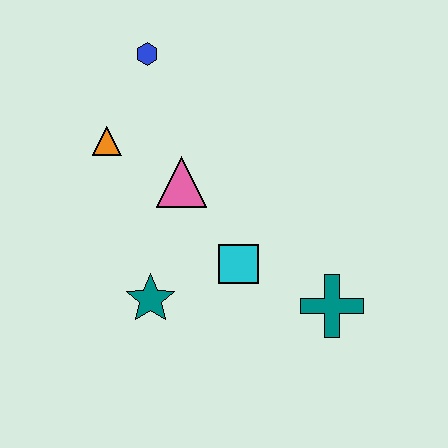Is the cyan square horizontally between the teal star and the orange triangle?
No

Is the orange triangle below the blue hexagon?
Yes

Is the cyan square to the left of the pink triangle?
No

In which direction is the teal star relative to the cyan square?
The teal star is to the left of the cyan square.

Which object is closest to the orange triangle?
The pink triangle is closest to the orange triangle.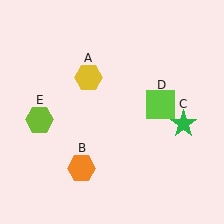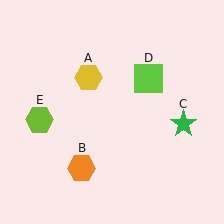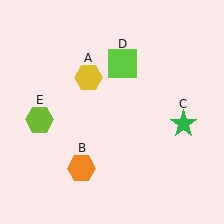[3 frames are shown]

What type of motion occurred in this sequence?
The lime square (object D) rotated counterclockwise around the center of the scene.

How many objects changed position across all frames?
1 object changed position: lime square (object D).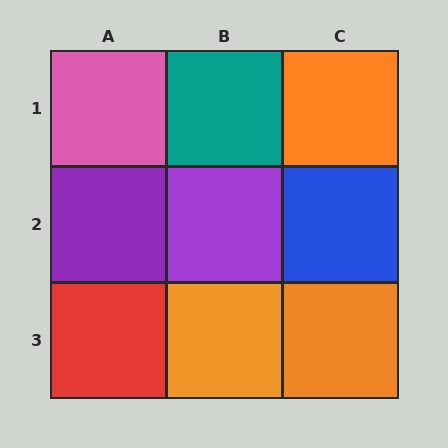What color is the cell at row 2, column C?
Blue.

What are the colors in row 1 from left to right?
Pink, teal, orange.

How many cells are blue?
1 cell is blue.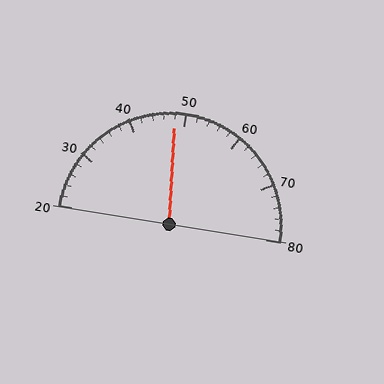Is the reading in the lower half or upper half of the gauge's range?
The reading is in the lower half of the range (20 to 80).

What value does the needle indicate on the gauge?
The needle indicates approximately 48.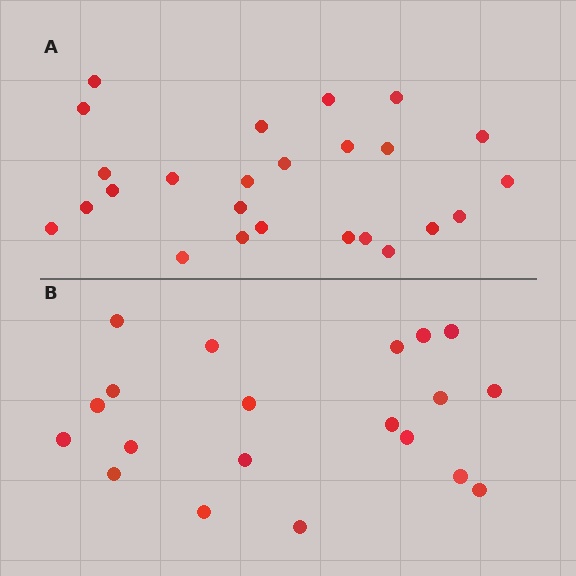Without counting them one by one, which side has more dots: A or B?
Region A (the top region) has more dots.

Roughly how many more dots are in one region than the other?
Region A has about 5 more dots than region B.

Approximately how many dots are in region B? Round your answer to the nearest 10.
About 20 dots.